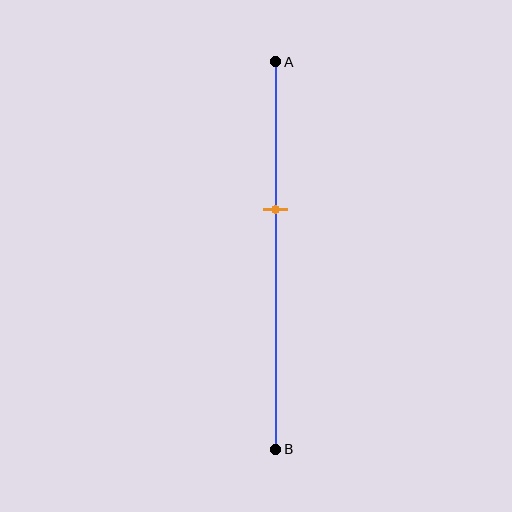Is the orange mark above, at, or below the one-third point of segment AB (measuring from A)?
The orange mark is below the one-third point of segment AB.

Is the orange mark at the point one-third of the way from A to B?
No, the mark is at about 40% from A, not at the 33% one-third point.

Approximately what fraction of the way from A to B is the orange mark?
The orange mark is approximately 40% of the way from A to B.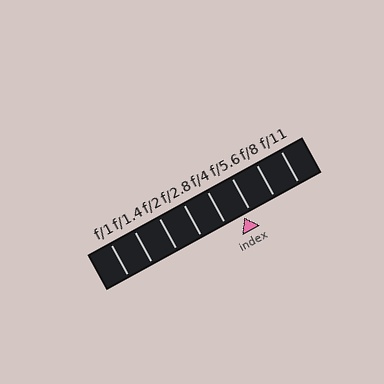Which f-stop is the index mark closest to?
The index mark is closest to f/5.6.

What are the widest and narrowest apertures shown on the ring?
The widest aperture shown is f/1 and the narrowest is f/11.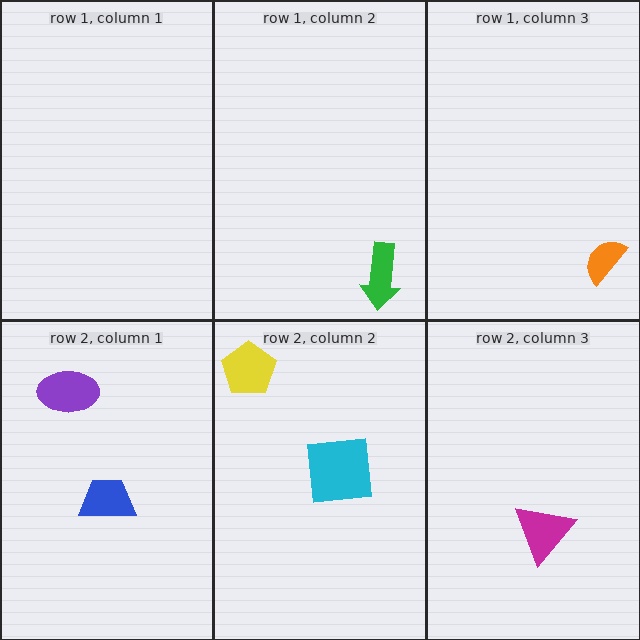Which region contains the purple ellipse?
The row 2, column 1 region.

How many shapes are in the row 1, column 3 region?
1.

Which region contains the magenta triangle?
The row 2, column 3 region.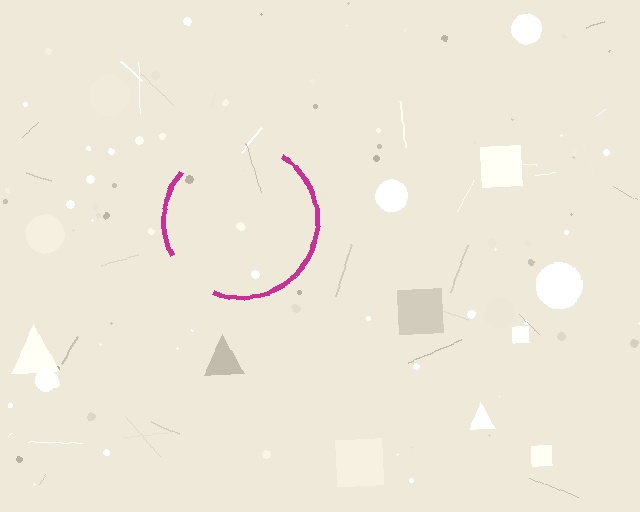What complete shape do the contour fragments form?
The contour fragments form a circle.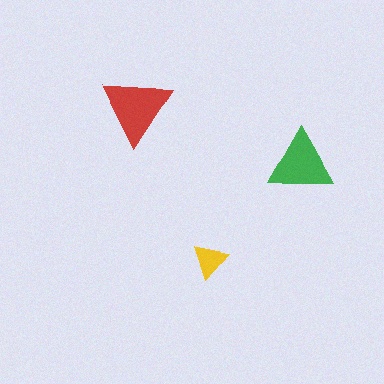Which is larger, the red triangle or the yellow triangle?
The red one.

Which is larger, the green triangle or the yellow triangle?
The green one.